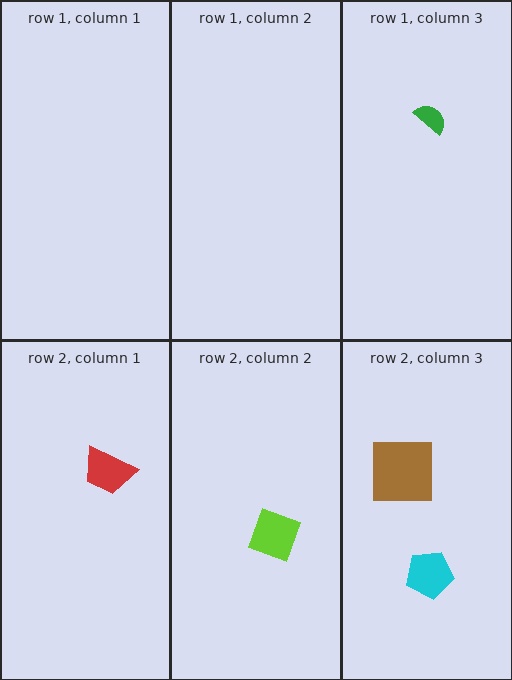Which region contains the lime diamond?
The row 2, column 2 region.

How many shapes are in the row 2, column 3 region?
2.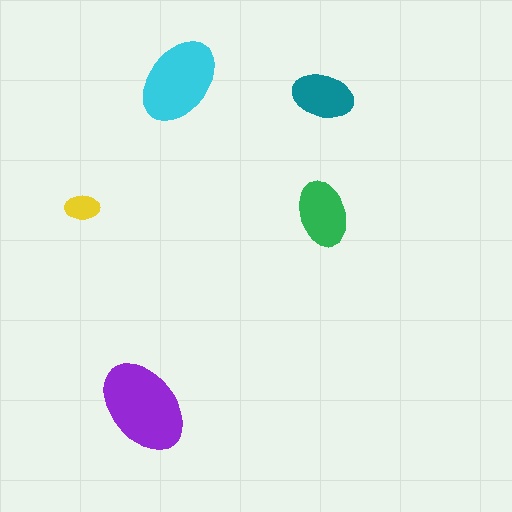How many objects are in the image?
There are 5 objects in the image.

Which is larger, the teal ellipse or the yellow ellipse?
The teal one.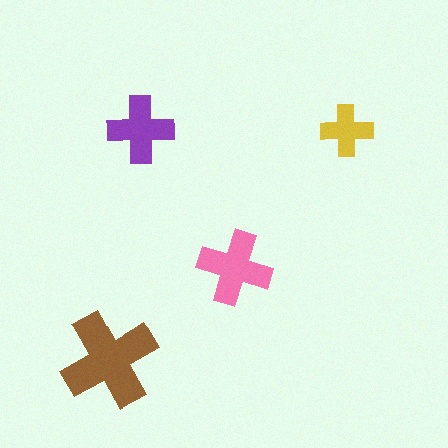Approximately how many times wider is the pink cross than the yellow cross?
About 1.5 times wider.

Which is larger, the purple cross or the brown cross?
The brown one.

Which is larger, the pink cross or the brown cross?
The brown one.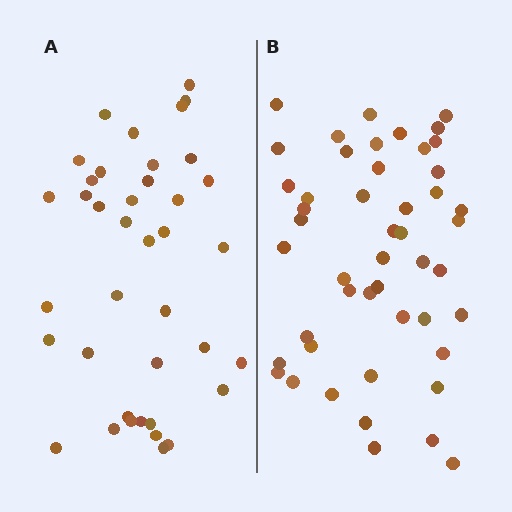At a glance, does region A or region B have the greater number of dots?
Region B (the right region) has more dots.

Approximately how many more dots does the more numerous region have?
Region B has roughly 8 or so more dots than region A.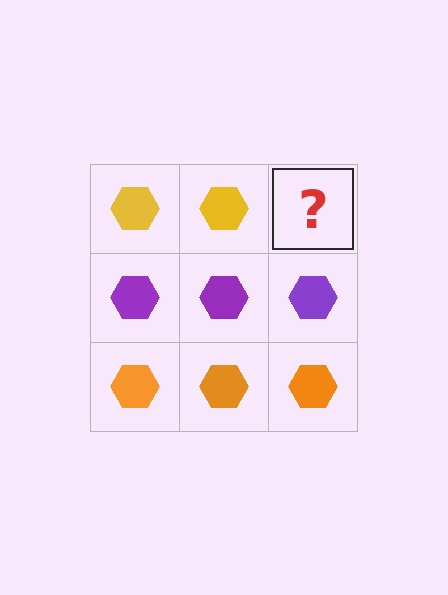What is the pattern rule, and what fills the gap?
The rule is that each row has a consistent color. The gap should be filled with a yellow hexagon.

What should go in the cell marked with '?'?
The missing cell should contain a yellow hexagon.